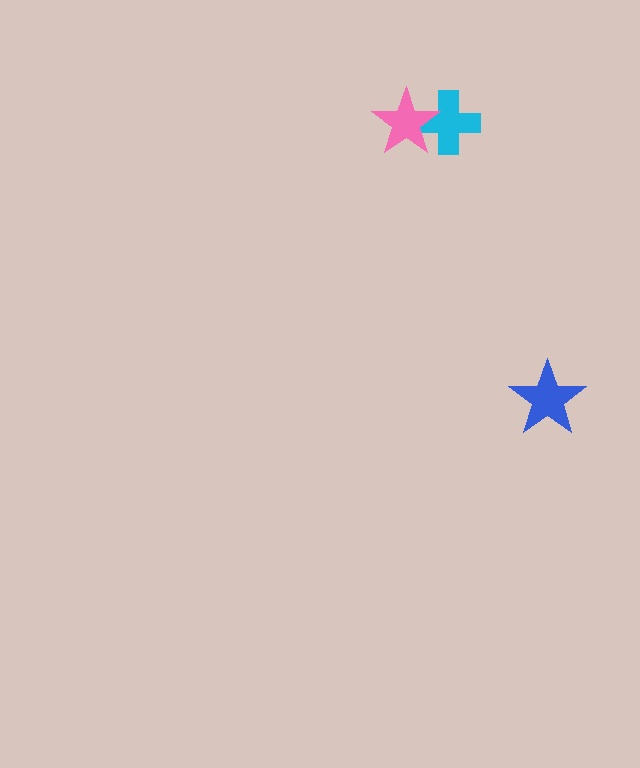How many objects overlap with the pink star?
1 object overlaps with the pink star.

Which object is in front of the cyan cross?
The pink star is in front of the cyan cross.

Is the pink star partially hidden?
No, no other shape covers it.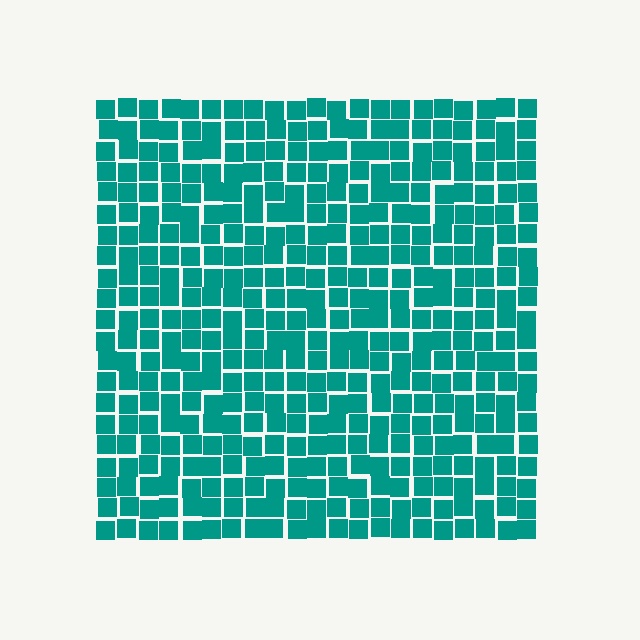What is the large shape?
The large shape is a square.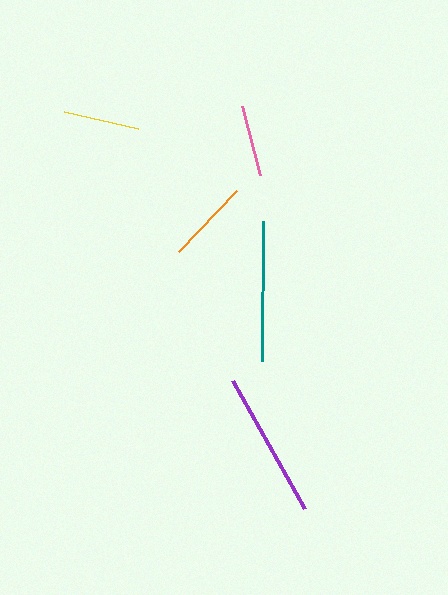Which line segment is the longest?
The purple line is the longest at approximately 147 pixels.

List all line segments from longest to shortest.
From longest to shortest: purple, teal, orange, yellow, pink.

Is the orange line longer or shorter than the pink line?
The orange line is longer than the pink line.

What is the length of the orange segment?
The orange segment is approximately 84 pixels long.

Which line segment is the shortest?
The pink line is the shortest at approximately 72 pixels.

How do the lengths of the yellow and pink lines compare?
The yellow and pink lines are approximately the same length.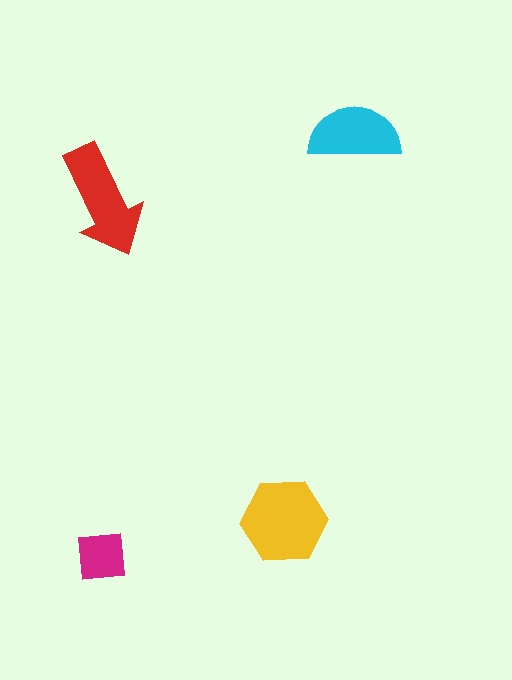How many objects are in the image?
There are 4 objects in the image.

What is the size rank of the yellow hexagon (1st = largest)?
1st.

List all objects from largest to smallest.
The yellow hexagon, the red arrow, the cyan semicircle, the magenta square.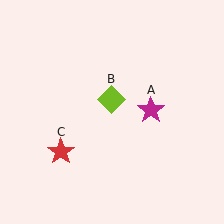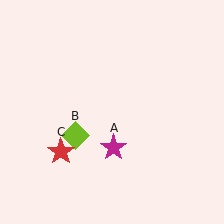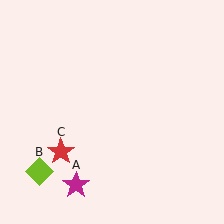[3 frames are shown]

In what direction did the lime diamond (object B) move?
The lime diamond (object B) moved down and to the left.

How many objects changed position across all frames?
2 objects changed position: magenta star (object A), lime diamond (object B).